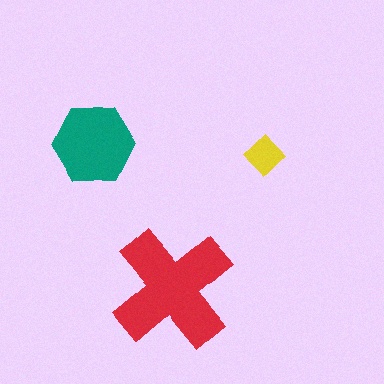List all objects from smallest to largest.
The yellow diamond, the teal hexagon, the red cross.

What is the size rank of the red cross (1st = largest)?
1st.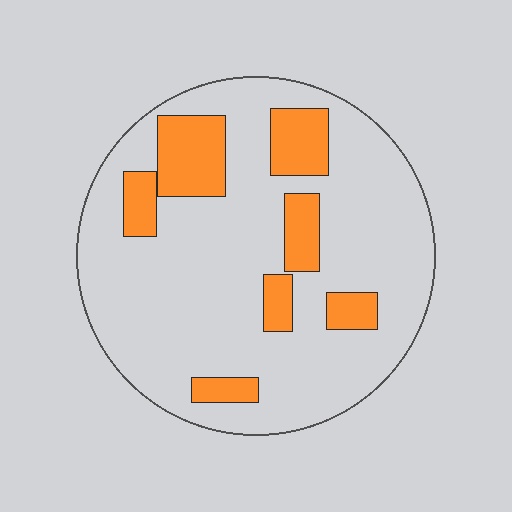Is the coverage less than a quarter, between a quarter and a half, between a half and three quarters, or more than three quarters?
Less than a quarter.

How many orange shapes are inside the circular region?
7.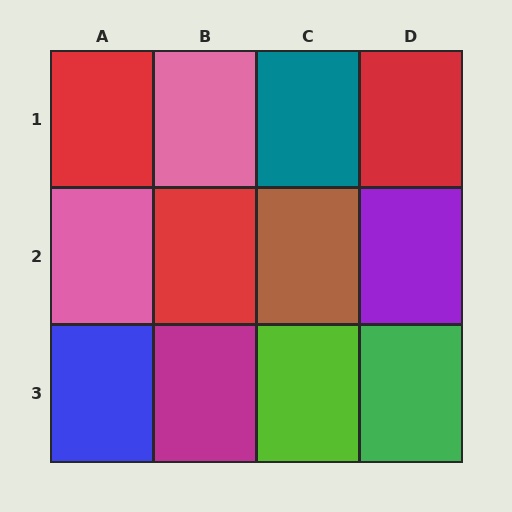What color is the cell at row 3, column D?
Green.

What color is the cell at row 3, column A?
Blue.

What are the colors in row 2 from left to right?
Pink, red, brown, purple.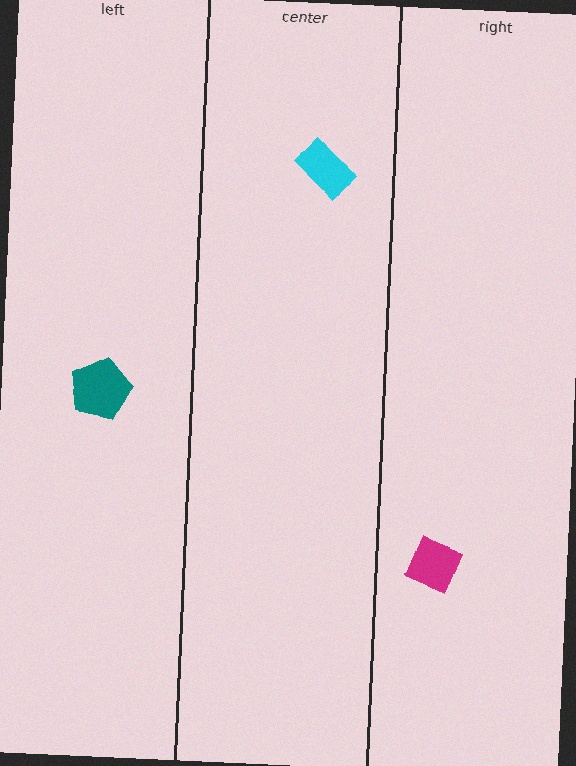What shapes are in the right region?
The magenta square.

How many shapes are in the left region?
1.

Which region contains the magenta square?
The right region.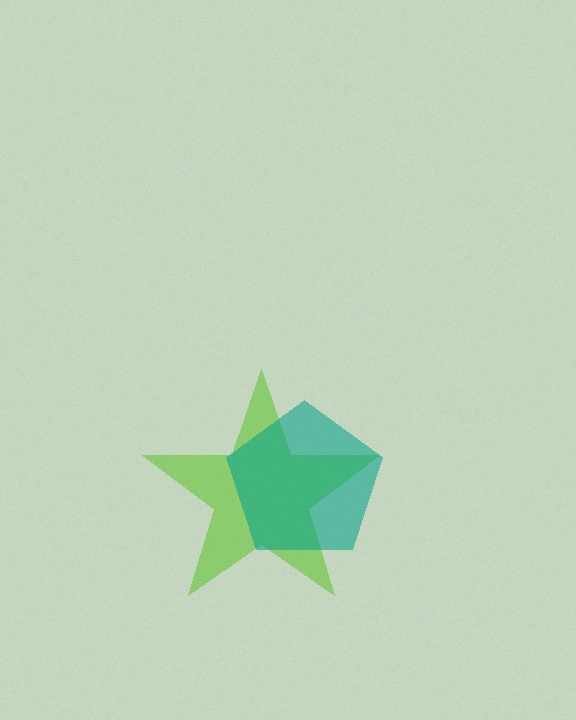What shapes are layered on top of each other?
The layered shapes are: a lime star, a teal pentagon.